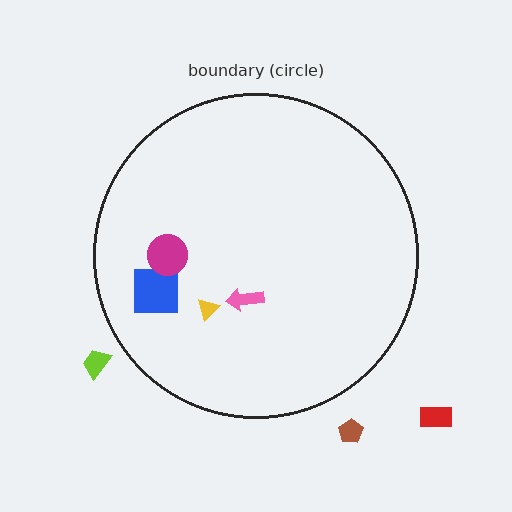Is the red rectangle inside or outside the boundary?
Outside.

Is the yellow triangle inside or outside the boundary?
Inside.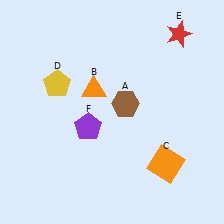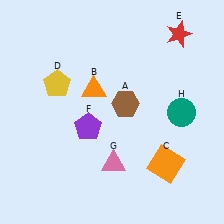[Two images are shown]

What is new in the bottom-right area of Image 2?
A teal circle (H) was added in the bottom-right area of Image 2.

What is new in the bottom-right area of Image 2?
A pink triangle (G) was added in the bottom-right area of Image 2.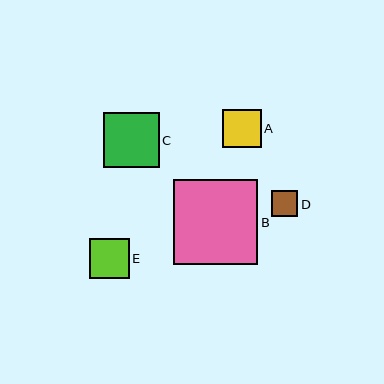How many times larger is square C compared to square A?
Square C is approximately 1.4 times the size of square A.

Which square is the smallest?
Square D is the smallest with a size of approximately 26 pixels.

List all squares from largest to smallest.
From largest to smallest: B, C, E, A, D.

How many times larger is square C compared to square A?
Square C is approximately 1.4 times the size of square A.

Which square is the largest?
Square B is the largest with a size of approximately 84 pixels.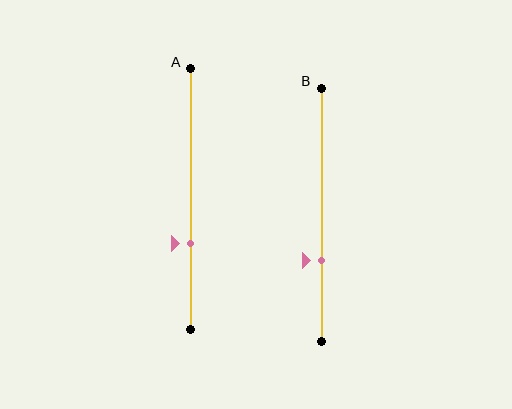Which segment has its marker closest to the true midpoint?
Segment A has its marker closest to the true midpoint.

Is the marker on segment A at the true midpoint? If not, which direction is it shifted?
No, the marker on segment A is shifted downward by about 17% of the segment length.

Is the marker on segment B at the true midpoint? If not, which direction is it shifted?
No, the marker on segment B is shifted downward by about 18% of the segment length.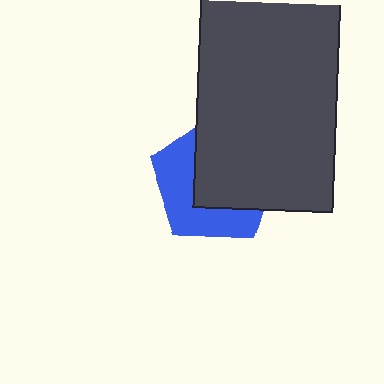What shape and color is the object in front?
The object in front is a dark gray rectangle.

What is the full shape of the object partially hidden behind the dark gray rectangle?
The partially hidden object is a blue pentagon.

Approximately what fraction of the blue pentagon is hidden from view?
Roughly 56% of the blue pentagon is hidden behind the dark gray rectangle.